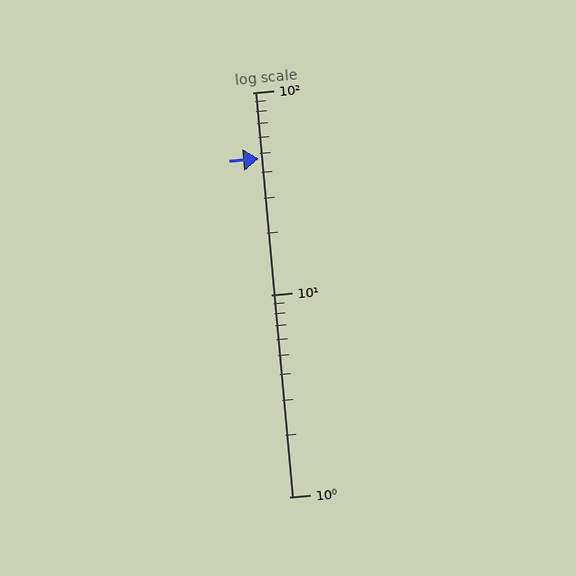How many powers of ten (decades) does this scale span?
The scale spans 2 decades, from 1 to 100.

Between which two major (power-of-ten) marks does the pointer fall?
The pointer is between 10 and 100.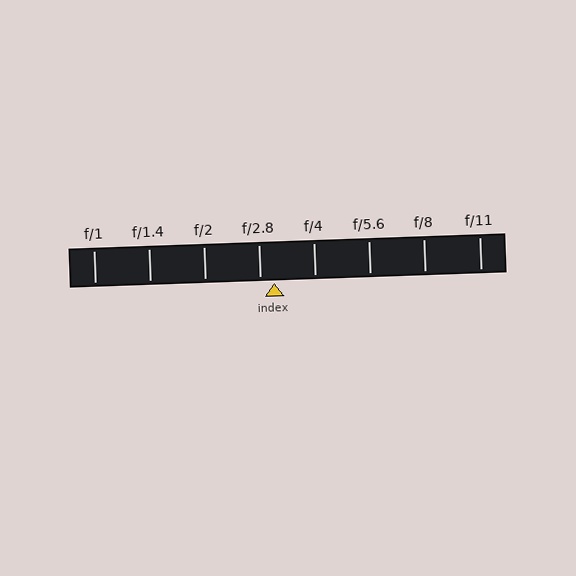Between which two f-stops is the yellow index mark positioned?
The index mark is between f/2.8 and f/4.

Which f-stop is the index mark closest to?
The index mark is closest to f/2.8.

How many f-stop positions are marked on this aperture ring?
There are 8 f-stop positions marked.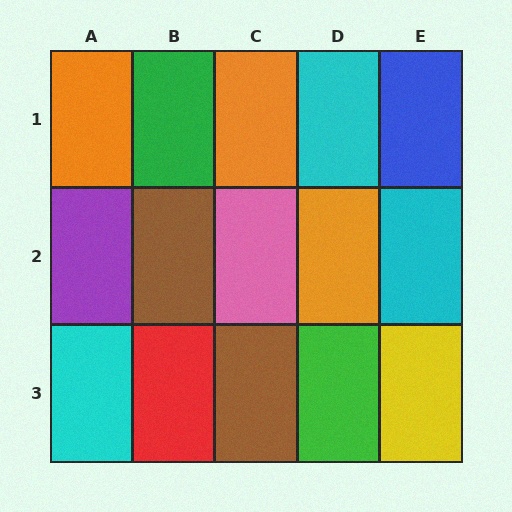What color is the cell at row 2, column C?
Pink.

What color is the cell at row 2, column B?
Brown.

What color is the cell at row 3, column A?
Cyan.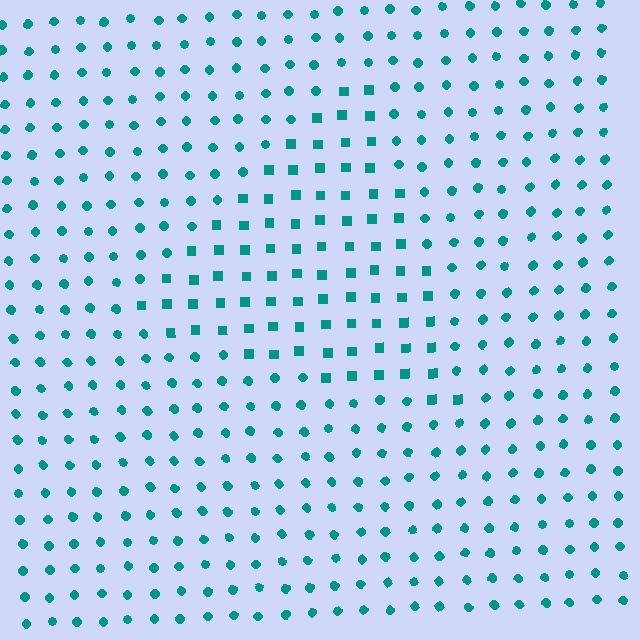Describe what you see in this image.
The image is filled with small teal elements arranged in a uniform grid. A triangle-shaped region contains squares, while the surrounding area contains circles. The boundary is defined purely by the change in element shape.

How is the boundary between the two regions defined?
The boundary is defined by a change in element shape: squares inside vs. circles outside. All elements share the same color and spacing.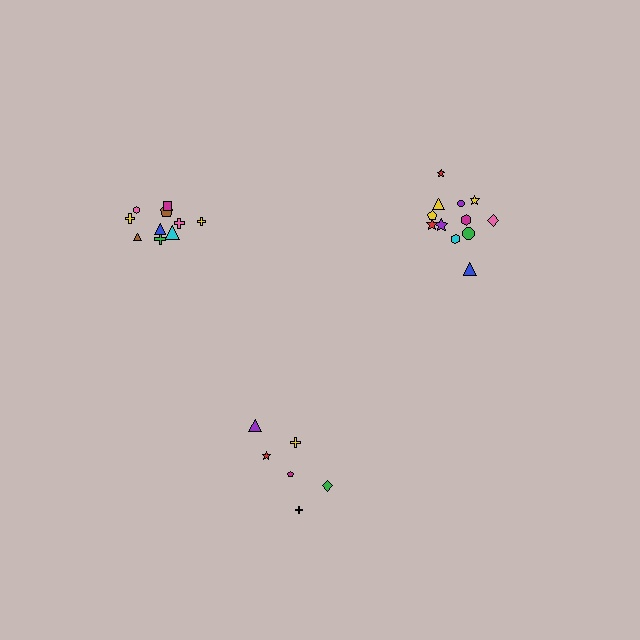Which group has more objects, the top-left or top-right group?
The top-right group.